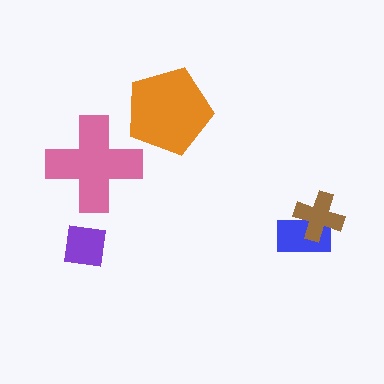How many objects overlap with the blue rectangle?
1 object overlaps with the blue rectangle.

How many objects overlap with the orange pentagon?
0 objects overlap with the orange pentagon.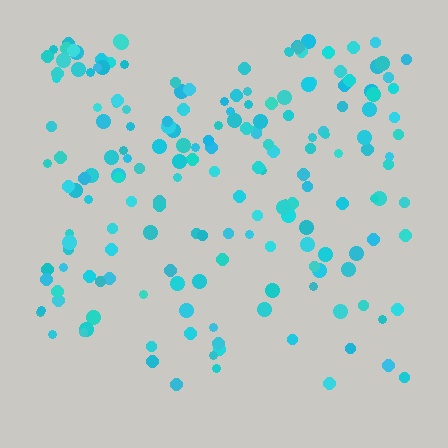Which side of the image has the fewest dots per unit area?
The bottom.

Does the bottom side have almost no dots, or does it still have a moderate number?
Still a moderate number, just noticeably fewer than the top.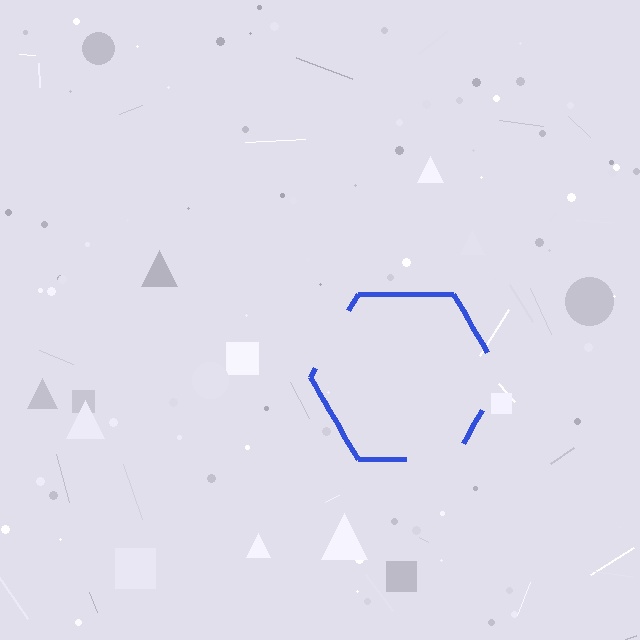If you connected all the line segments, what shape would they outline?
They would outline a hexagon.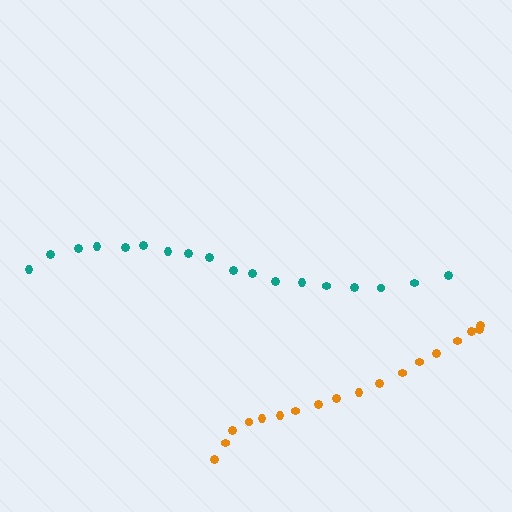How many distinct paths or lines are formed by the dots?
There are 2 distinct paths.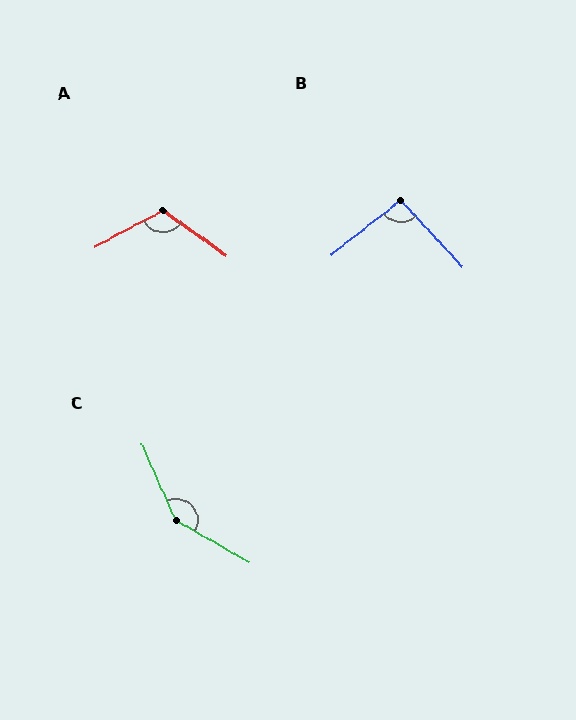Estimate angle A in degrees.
Approximately 116 degrees.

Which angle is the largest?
C, at approximately 144 degrees.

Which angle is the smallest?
B, at approximately 95 degrees.